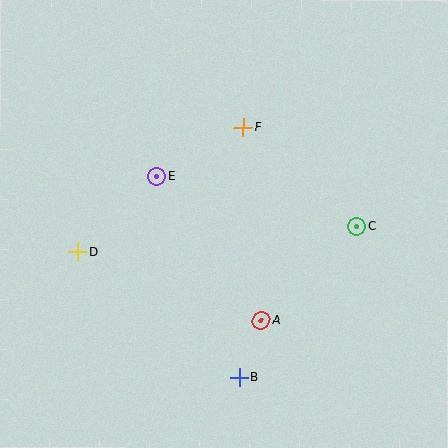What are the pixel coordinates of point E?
Point E is at (157, 176).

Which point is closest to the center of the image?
Point E at (157, 176) is closest to the center.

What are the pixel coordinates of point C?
Point C is at (357, 226).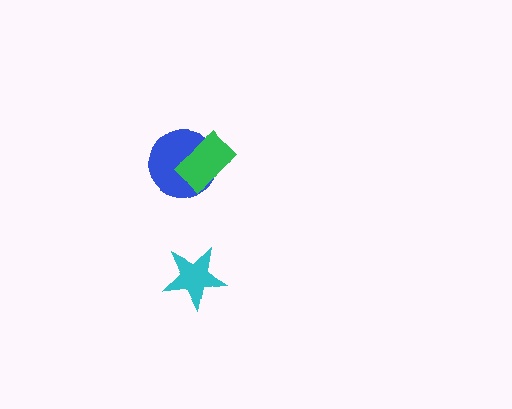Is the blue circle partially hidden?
Yes, it is partially covered by another shape.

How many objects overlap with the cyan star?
0 objects overlap with the cyan star.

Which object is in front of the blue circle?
The green rectangle is in front of the blue circle.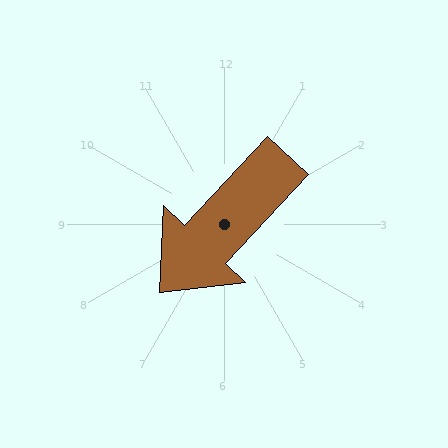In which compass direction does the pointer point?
Southwest.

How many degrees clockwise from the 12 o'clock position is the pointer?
Approximately 223 degrees.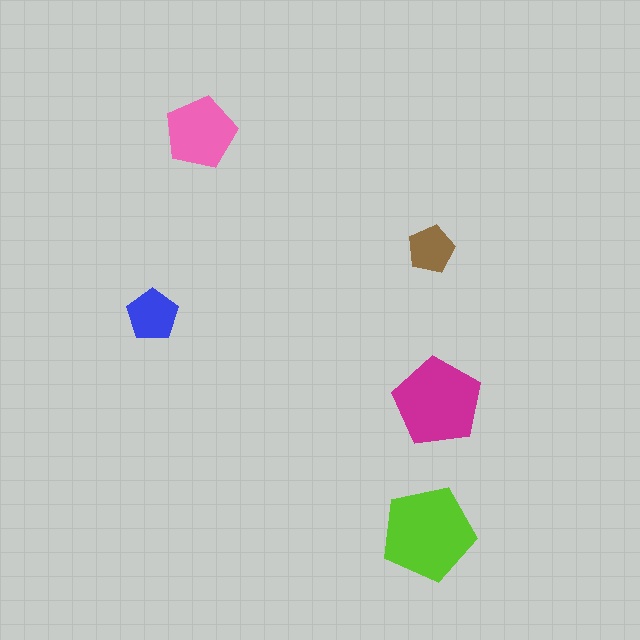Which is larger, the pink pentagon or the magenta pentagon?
The magenta one.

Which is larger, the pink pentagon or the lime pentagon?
The lime one.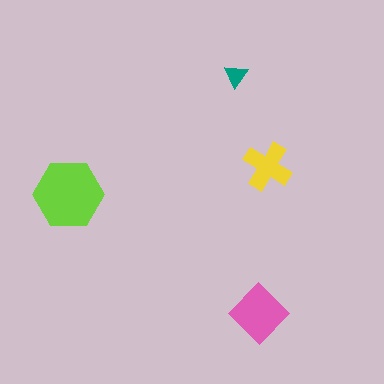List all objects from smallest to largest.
The teal triangle, the yellow cross, the pink diamond, the lime hexagon.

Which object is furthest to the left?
The lime hexagon is leftmost.